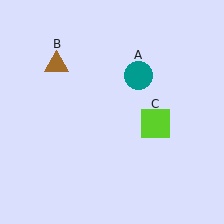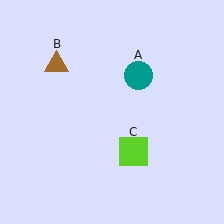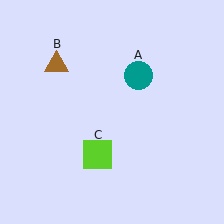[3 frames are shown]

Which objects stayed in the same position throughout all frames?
Teal circle (object A) and brown triangle (object B) remained stationary.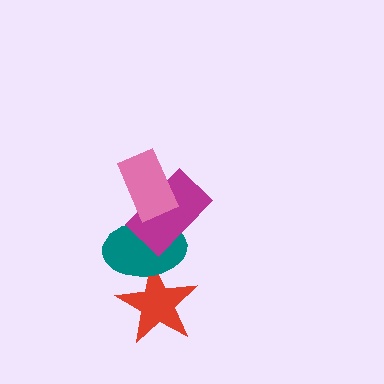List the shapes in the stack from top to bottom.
From top to bottom: the pink rectangle, the magenta rectangle, the teal ellipse, the red star.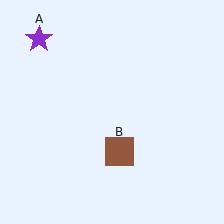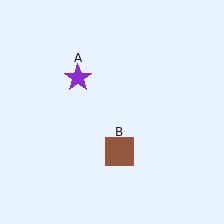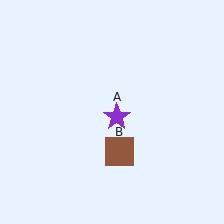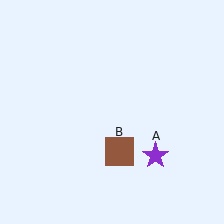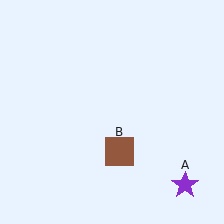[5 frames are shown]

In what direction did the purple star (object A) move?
The purple star (object A) moved down and to the right.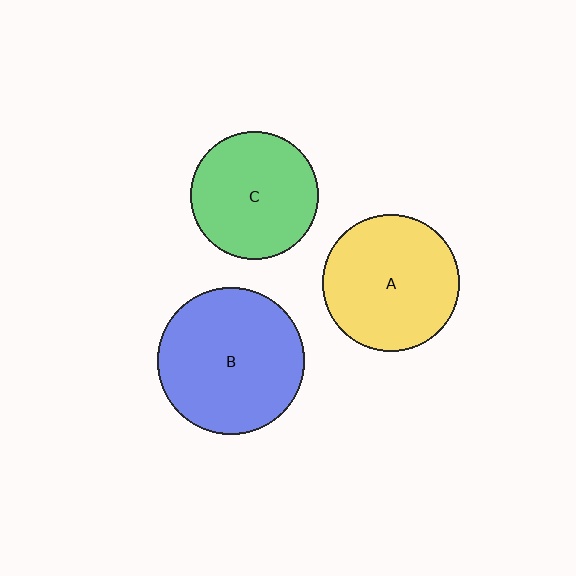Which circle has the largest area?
Circle B (blue).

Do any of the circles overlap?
No, none of the circles overlap.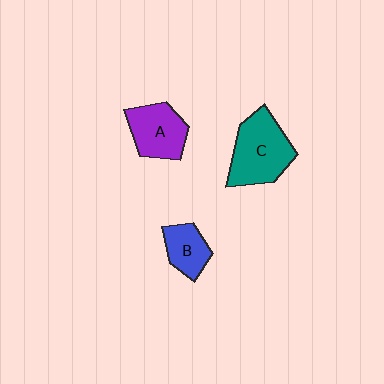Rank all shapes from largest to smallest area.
From largest to smallest: C (teal), A (purple), B (blue).